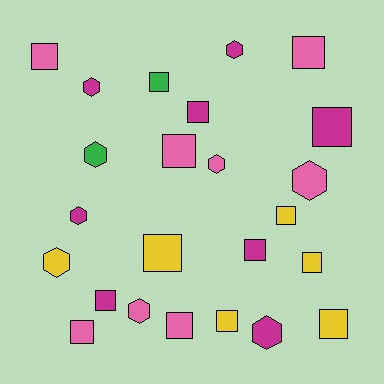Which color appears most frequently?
Magenta, with 8 objects.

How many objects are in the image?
There are 24 objects.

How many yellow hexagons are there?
There is 1 yellow hexagon.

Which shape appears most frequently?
Square, with 15 objects.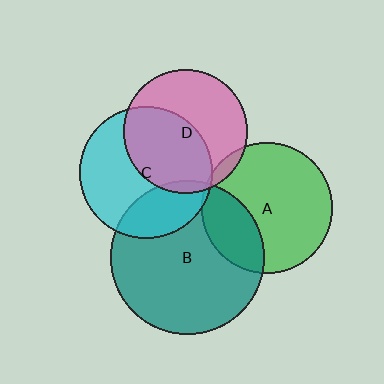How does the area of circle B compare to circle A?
Approximately 1.4 times.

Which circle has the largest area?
Circle B (teal).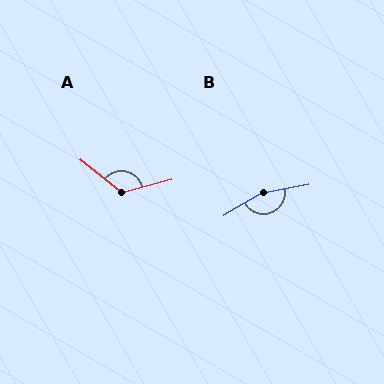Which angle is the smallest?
A, at approximately 126 degrees.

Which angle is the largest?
B, at approximately 159 degrees.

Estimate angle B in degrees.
Approximately 159 degrees.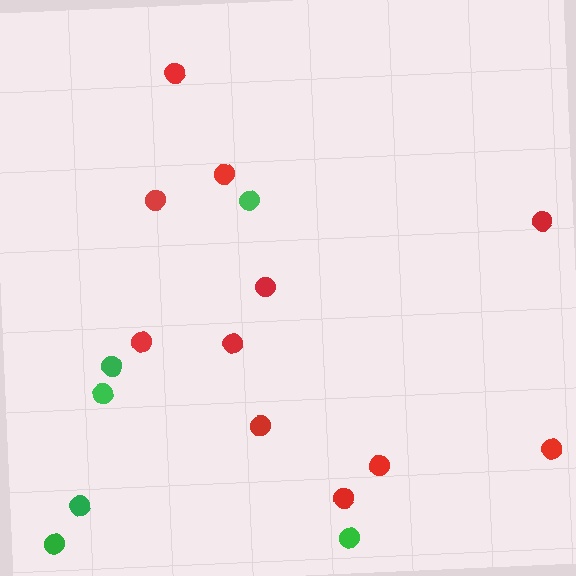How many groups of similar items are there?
There are 2 groups: one group of red circles (11) and one group of green circles (6).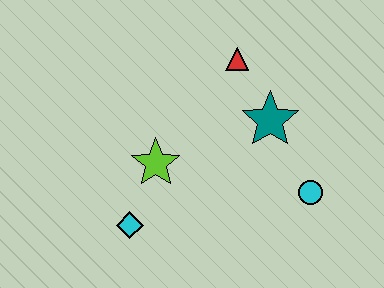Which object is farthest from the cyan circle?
The cyan diamond is farthest from the cyan circle.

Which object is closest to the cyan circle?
The teal star is closest to the cyan circle.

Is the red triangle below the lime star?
No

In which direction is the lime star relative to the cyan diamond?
The lime star is above the cyan diamond.